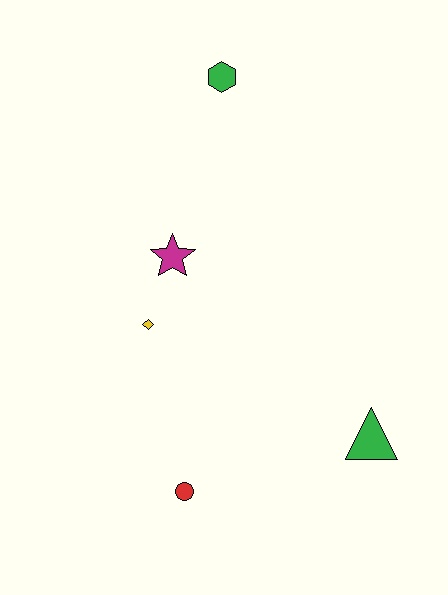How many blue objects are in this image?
There are no blue objects.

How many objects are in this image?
There are 5 objects.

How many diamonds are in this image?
There is 1 diamond.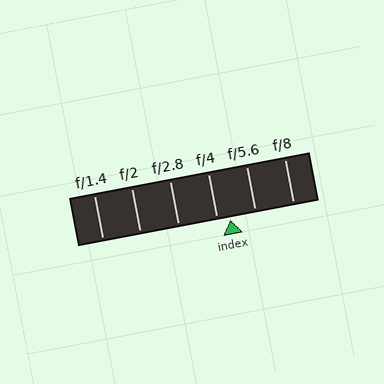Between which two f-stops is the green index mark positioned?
The index mark is between f/4 and f/5.6.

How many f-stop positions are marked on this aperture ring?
There are 6 f-stop positions marked.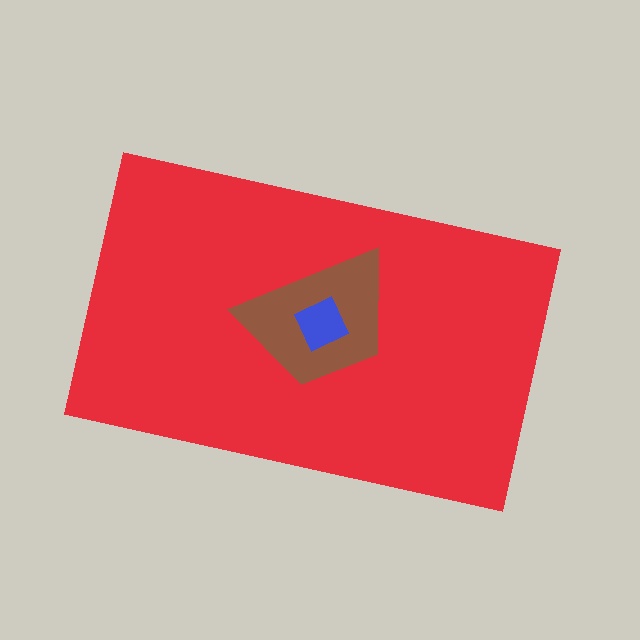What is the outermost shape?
The red rectangle.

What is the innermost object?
The blue square.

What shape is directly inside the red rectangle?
The brown trapezoid.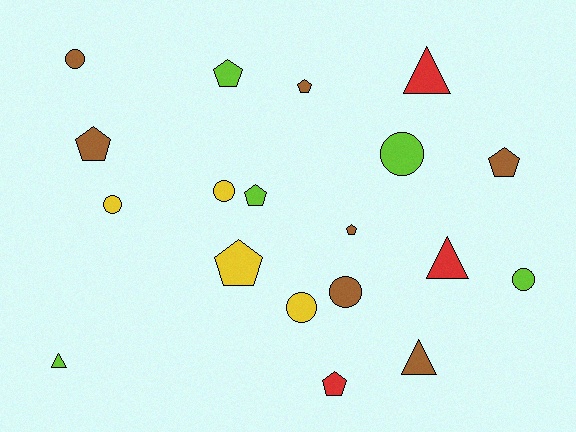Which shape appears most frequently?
Pentagon, with 8 objects.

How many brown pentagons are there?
There are 4 brown pentagons.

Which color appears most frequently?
Brown, with 7 objects.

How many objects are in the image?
There are 19 objects.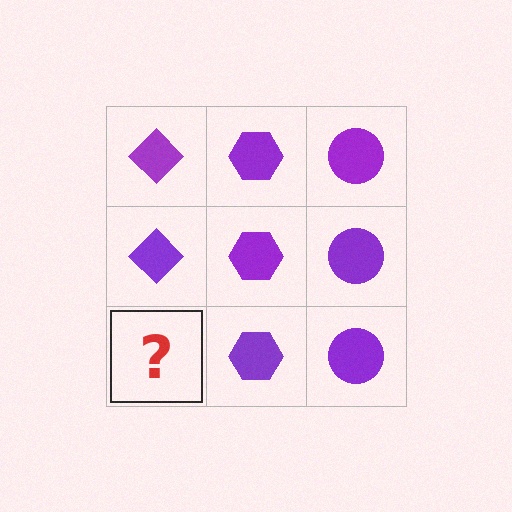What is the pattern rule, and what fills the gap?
The rule is that each column has a consistent shape. The gap should be filled with a purple diamond.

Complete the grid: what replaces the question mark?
The question mark should be replaced with a purple diamond.